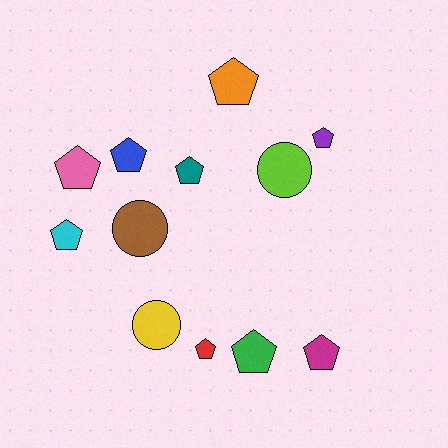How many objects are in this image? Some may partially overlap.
There are 12 objects.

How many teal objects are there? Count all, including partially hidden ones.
There is 1 teal object.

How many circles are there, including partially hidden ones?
There are 3 circles.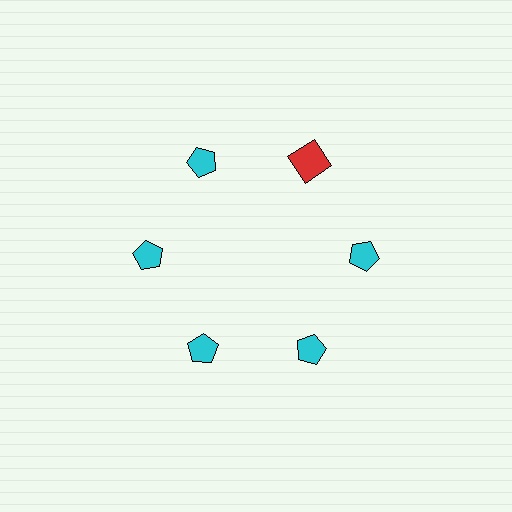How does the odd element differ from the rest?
It differs in both color (red instead of cyan) and shape (square instead of pentagon).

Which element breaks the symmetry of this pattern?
The red square at roughly the 1 o'clock position breaks the symmetry. All other shapes are cyan pentagons.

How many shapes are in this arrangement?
There are 6 shapes arranged in a ring pattern.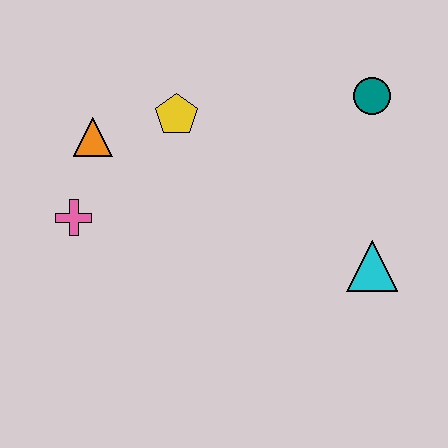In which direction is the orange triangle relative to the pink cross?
The orange triangle is above the pink cross.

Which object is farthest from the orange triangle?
The cyan triangle is farthest from the orange triangle.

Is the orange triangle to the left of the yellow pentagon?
Yes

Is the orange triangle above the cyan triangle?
Yes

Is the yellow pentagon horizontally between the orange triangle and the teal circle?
Yes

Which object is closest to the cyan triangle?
The teal circle is closest to the cyan triangle.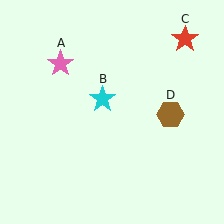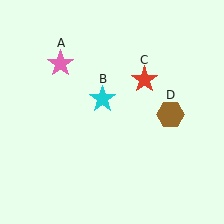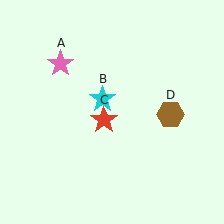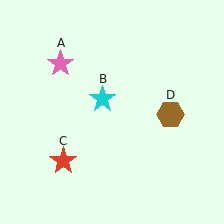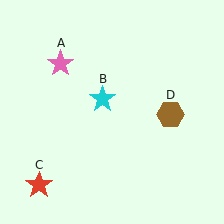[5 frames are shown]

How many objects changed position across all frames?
1 object changed position: red star (object C).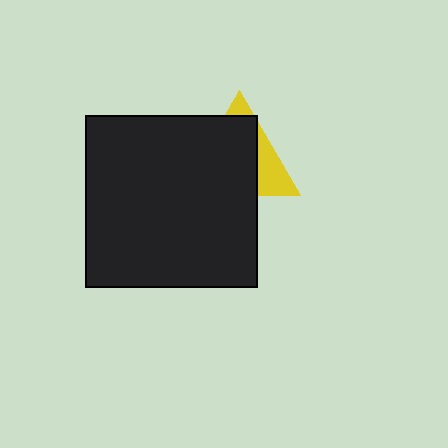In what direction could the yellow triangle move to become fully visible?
The yellow triangle could move toward the upper-right. That would shift it out from behind the black square entirely.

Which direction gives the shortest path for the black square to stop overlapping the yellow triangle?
Moving toward the lower-left gives the shortest separation.